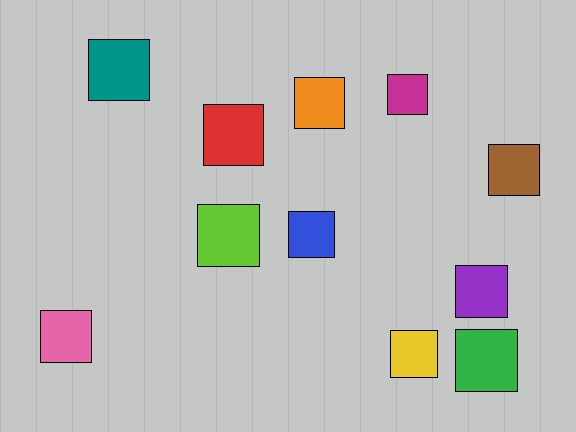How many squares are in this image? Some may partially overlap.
There are 11 squares.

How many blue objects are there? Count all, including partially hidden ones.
There is 1 blue object.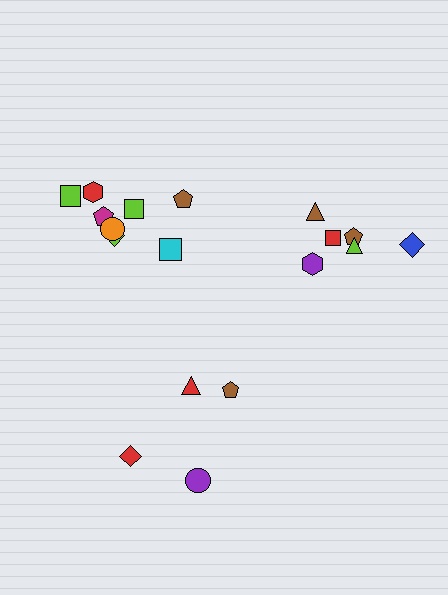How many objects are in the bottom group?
There are 4 objects.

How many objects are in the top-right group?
There are 6 objects.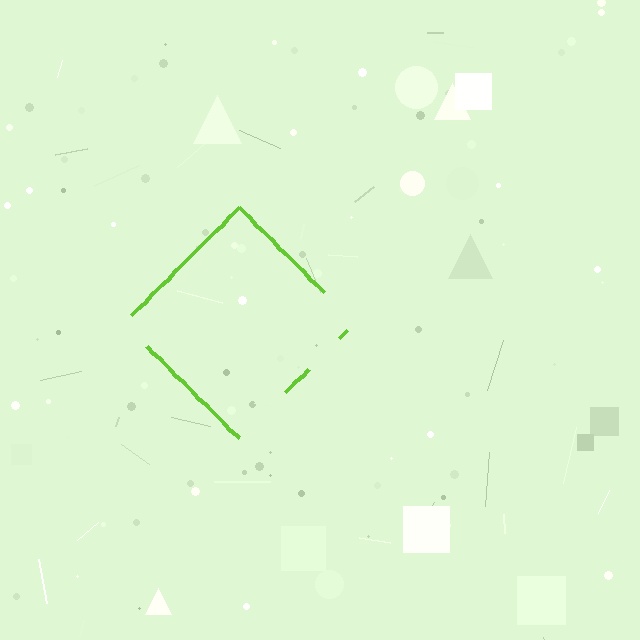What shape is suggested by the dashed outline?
The dashed outline suggests a diamond.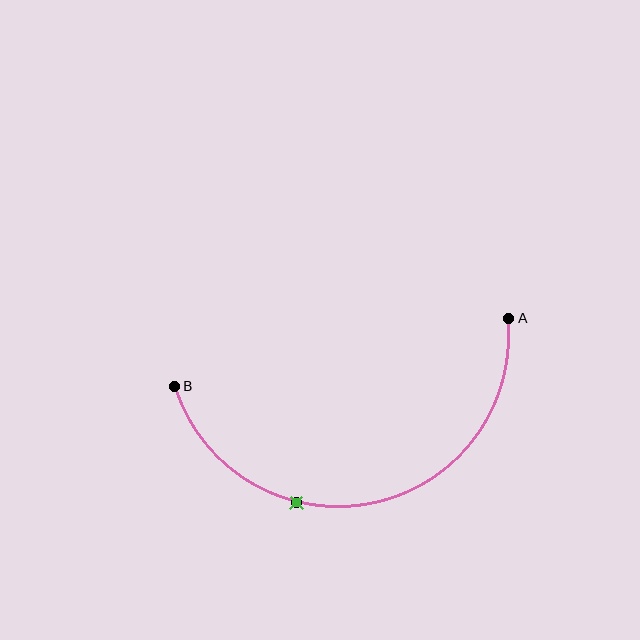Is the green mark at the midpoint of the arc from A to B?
No. The green mark lies on the arc but is closer to endpoint B. The arc midpoint would be at the point on the curve equidistant along the arc from both A and B.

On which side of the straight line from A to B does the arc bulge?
The arc bulges below the straight line connecting A and B.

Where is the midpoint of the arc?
The arc midpoint is the point on the curve farthest from the straight line joining A and B. It sits below that line.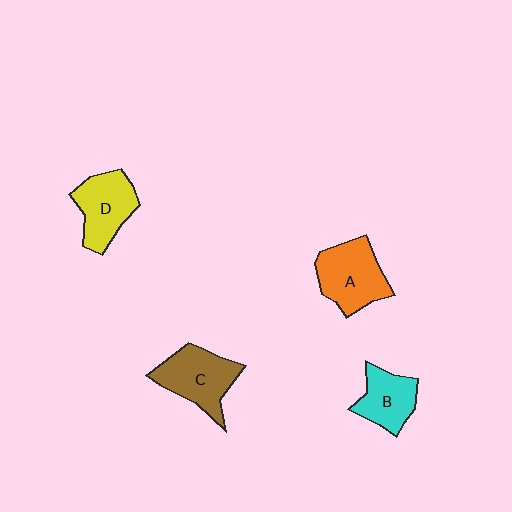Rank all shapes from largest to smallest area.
From largest to smallest: A (orange), C (brown), D (yellow), B (cyan).